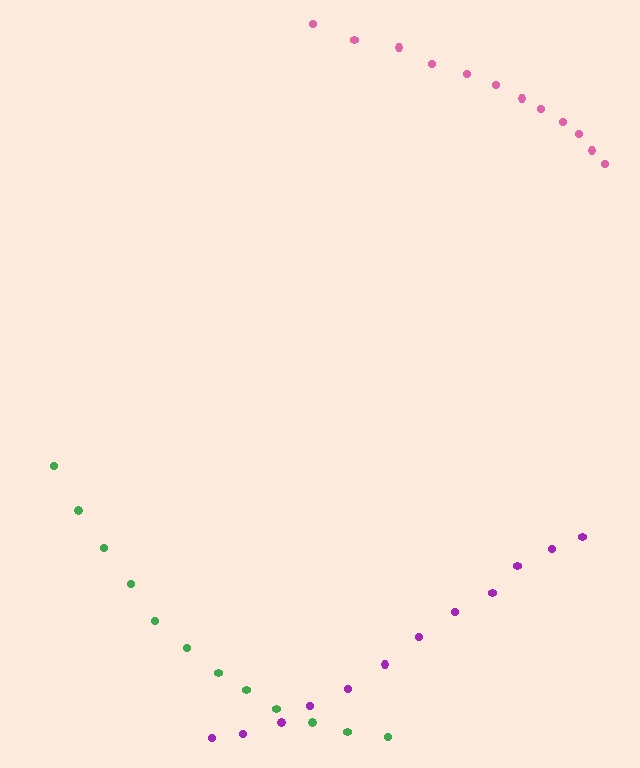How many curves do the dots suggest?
There are 3 distinct paths.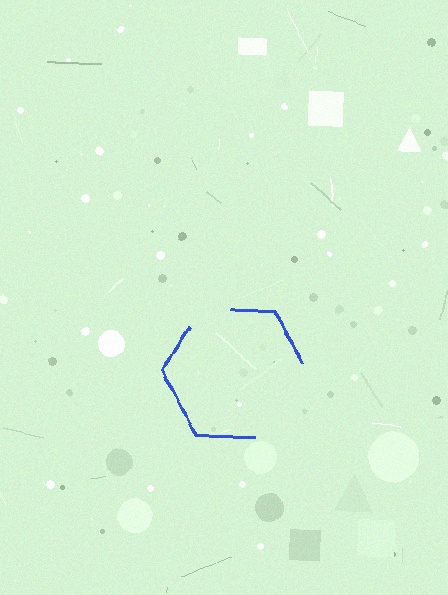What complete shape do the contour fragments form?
The contour fragments form a hexagon.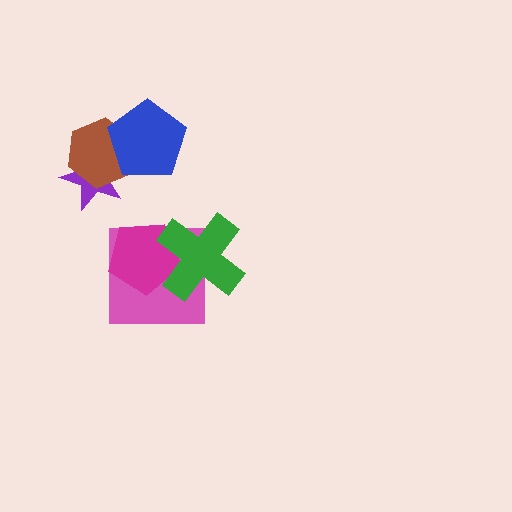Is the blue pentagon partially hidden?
No, no other shape covers it.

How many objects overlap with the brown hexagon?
2 objects overlap with the brown hexagon.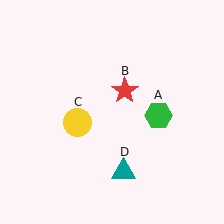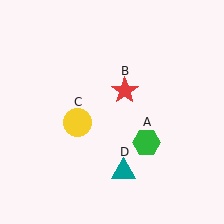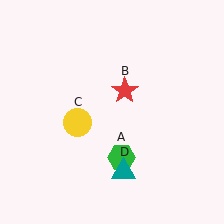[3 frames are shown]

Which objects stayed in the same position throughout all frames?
Red star (object B) and yellow circle (object C) and teal triangle (object D) remained stationary.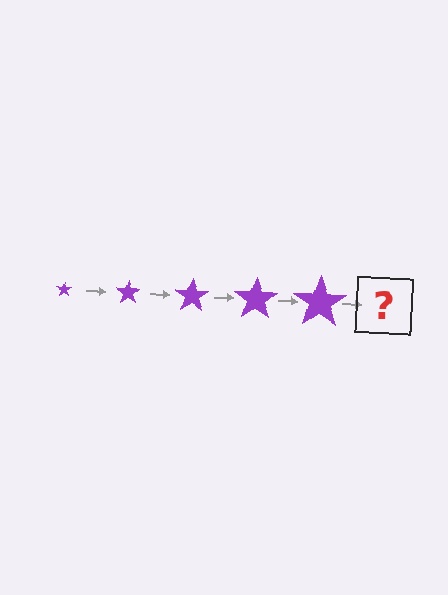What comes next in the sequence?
The next element should be a purple star, larger than the previous one.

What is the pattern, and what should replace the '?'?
The pattern is that the star gets progressively larger each step. The '?' should be a purple star, larger than the previous one.